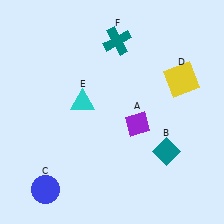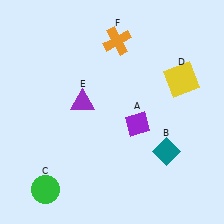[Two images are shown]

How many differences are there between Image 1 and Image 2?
There are 3 differences between the two images.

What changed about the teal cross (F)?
In Image 1, F is teal. In Image 2, it changed to orange.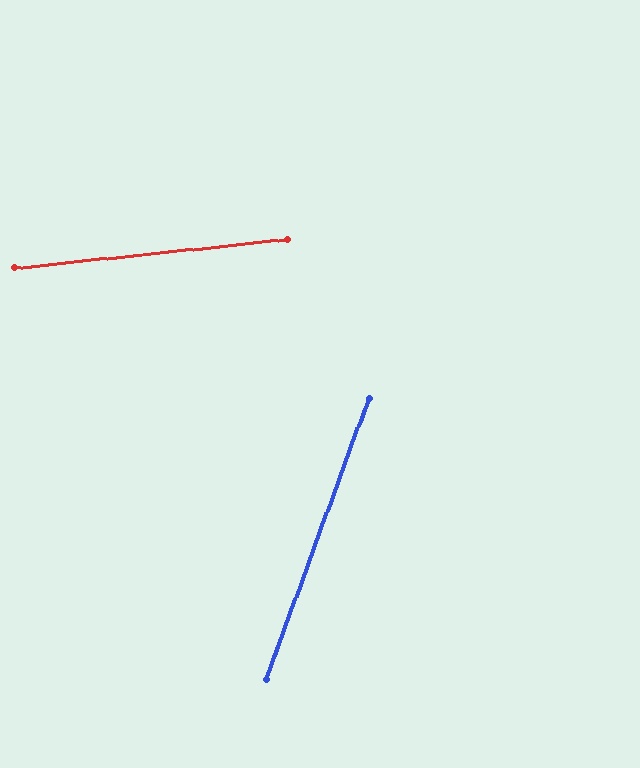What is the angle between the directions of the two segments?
Approximately 64 degrees.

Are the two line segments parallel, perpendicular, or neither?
Neither parallel nor perpendicular — they differ by about 64°.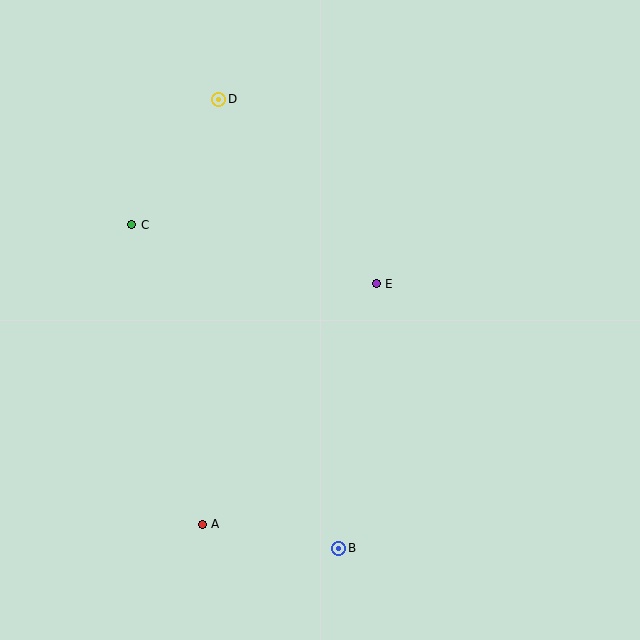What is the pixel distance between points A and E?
The distance between A and E is 297 pixels.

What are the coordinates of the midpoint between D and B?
The midpoint between D and B is at (279, 324).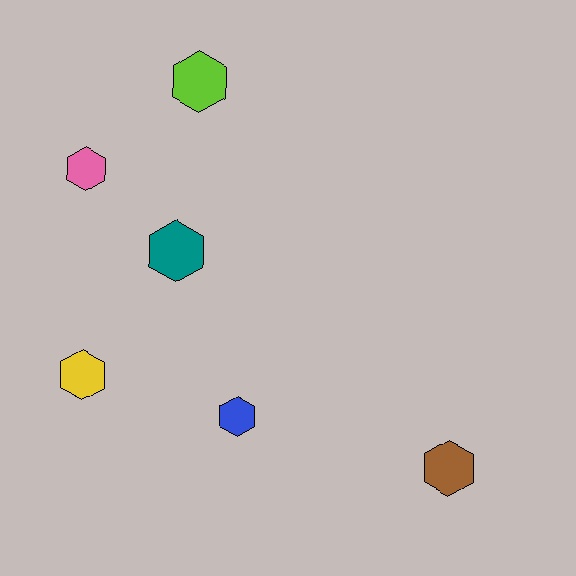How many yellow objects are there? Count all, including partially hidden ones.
There is 1 yellow object.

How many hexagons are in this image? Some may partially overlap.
There are 6 hexagons.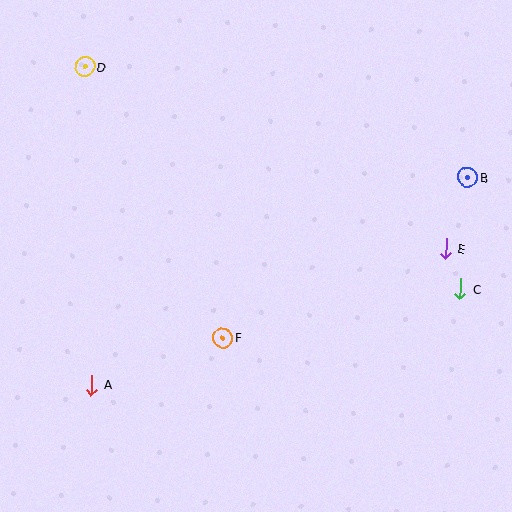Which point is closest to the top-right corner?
Point B is closest to the top-right corner.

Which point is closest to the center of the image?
Point F at (223, 338) is closest to the center.